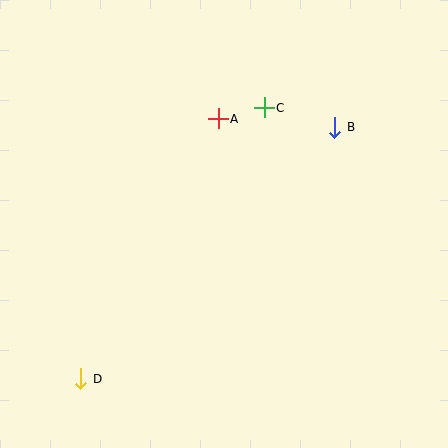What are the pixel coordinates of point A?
Point A is at (218, 119).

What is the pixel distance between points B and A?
The distance between B and A is 117 pixels.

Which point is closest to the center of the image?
Point A at (218, 119) is closest to the center.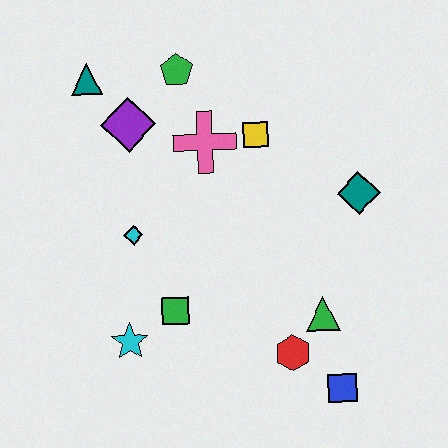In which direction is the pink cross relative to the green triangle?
The pink cross is above the green triangle.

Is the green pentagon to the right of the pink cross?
No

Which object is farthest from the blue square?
The teal triangle is farthest from the blue square.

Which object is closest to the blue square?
The red hexagon is closest to the blue square.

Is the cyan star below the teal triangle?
Yes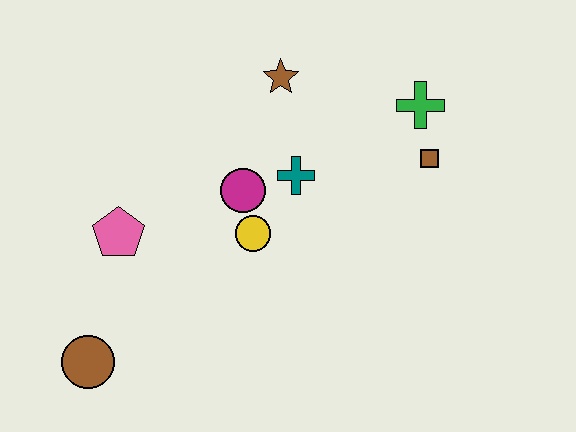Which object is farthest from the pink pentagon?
The green cross is farthest from the pink pentagon.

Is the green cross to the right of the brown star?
Yes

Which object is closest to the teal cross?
The magenta circle is closest to the teal cross.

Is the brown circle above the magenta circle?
No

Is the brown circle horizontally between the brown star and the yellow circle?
No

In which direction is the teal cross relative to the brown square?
The teal cross is to the left of the brown square.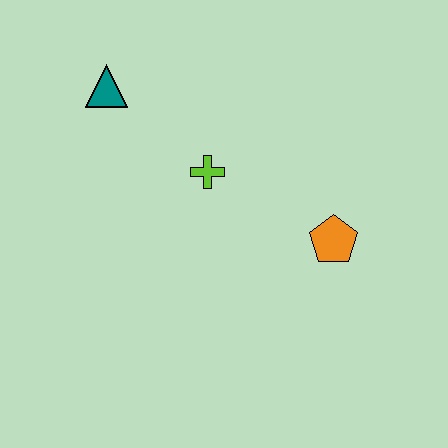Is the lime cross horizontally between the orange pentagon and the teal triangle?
Yes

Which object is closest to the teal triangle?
The lime cross is closest to the teal triangle.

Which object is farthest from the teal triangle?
The orange pentagon is farthest from the teal triangle.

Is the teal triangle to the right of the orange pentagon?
No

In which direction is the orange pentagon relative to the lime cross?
The orange pentagon is to the right of the lime cross.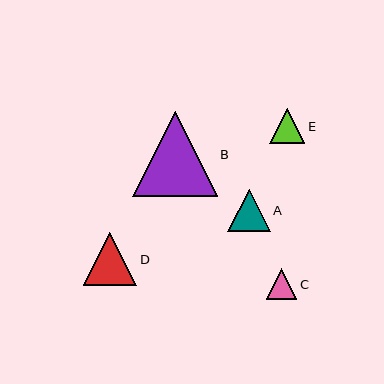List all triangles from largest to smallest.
From largest to smallest: B, D, A, E, C.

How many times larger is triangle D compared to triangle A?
Triangle D is approximately 1.3 times the size of triangle A.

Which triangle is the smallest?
Triangle C is the smallest with a size of approximately 30 pixels.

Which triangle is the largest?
Triangle B is the largest with a size of approximately 85 pixels.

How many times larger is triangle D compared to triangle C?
Triangle D is approximately 1.8 times the size of triangle C.